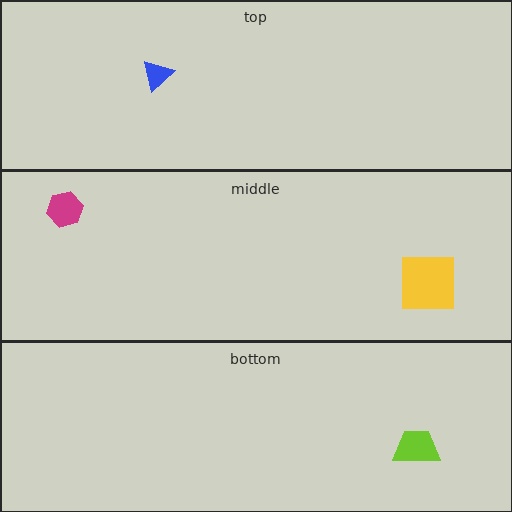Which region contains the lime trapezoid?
The bottom region.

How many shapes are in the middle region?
2.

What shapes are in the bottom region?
The lime trapezoid.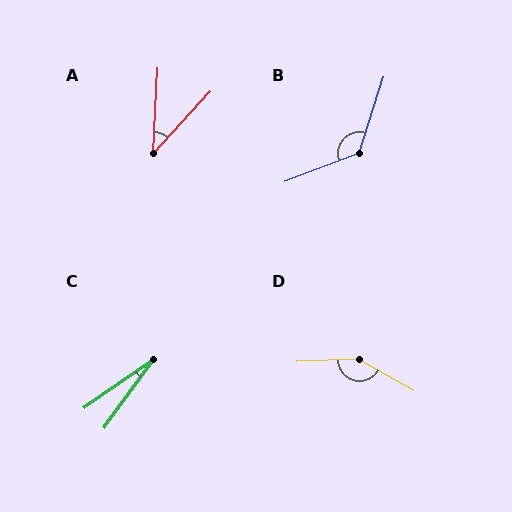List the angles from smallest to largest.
C (19°), A (40°), B (129°), D (148°).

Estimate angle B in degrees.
Approximately 129 degrees.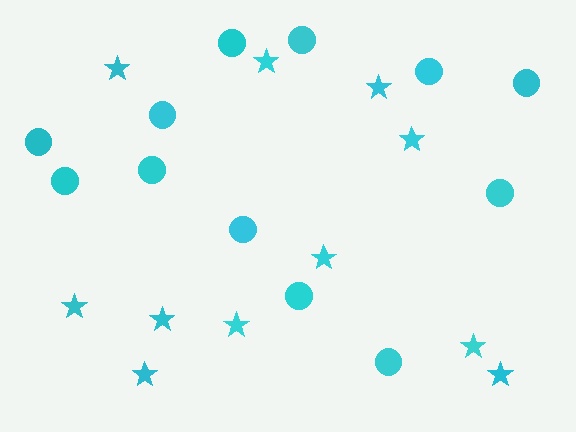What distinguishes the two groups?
There are 2 groups: one group of stars (11) and one group of circles (12).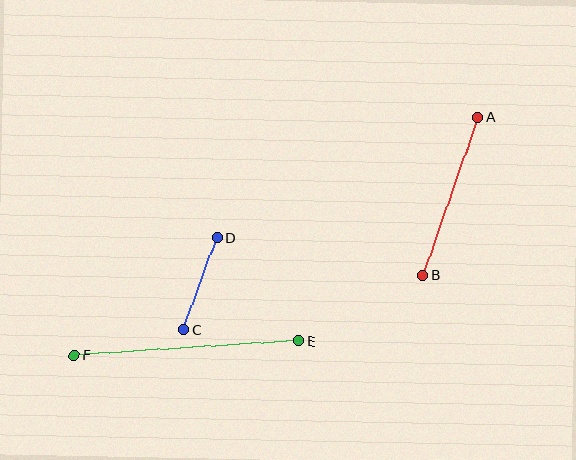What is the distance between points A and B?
The distance is approximately 167 pixels.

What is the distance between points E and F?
The distance is approximately 225 pixels.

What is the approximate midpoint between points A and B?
The midpoint is at approximately (451, 196) pixels.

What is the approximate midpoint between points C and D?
The midpoint is at approximately (200, 284) pixels.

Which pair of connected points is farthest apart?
Points E and F are farthest apart.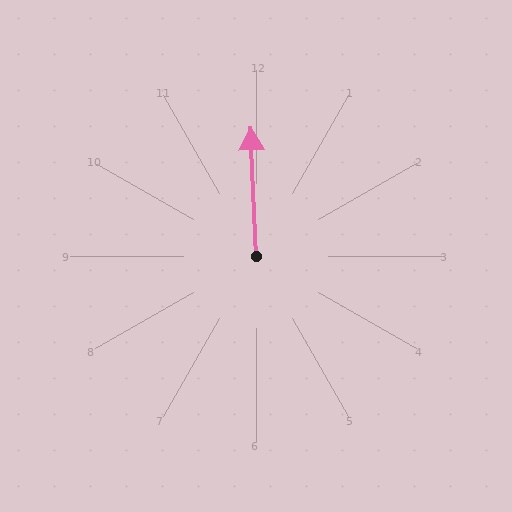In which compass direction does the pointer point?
North.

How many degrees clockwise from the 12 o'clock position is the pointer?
Approximately 358 degrees.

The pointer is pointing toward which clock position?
Roughly 12 o'clock.